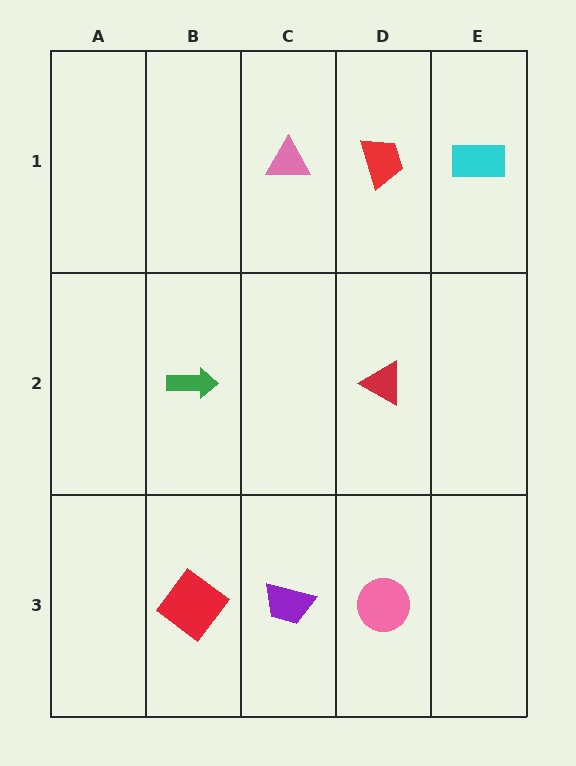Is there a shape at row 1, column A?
No, that cell is empty.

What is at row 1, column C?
A pink triangle.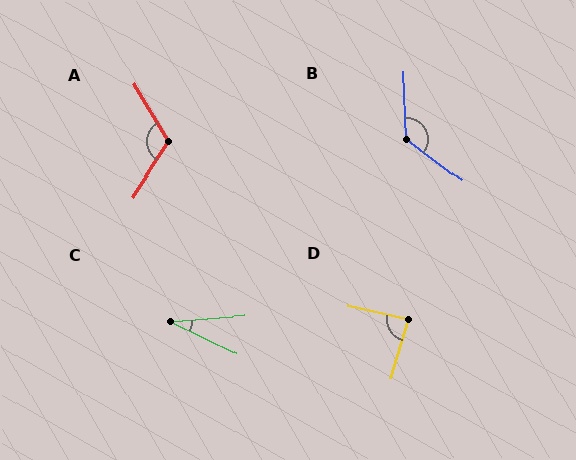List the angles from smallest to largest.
C (30°), D (86°), A (115°), B (129°).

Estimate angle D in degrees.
Approximately 86 degrees.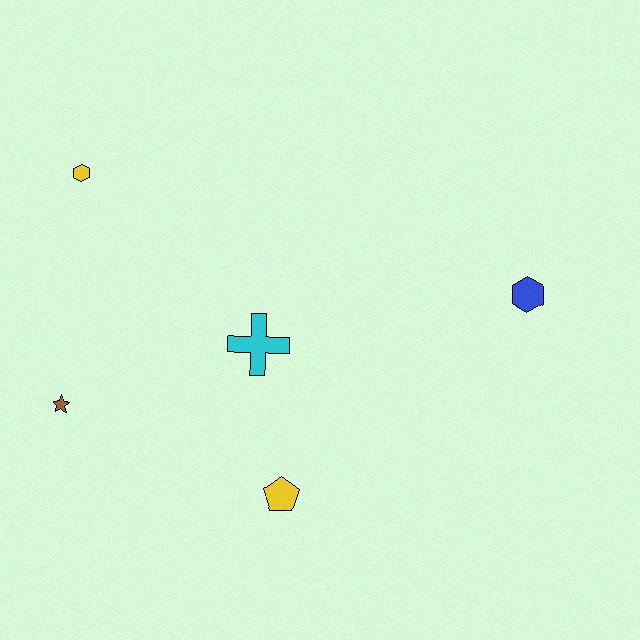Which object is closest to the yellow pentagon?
The cyan cross is closest to the yellow pentagon.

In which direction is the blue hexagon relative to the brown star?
The blue hexagon is to the right of the brown star.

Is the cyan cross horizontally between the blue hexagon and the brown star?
Yes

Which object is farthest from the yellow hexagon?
The blue hexagon is farthest from the yellow hexagon.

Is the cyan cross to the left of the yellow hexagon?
No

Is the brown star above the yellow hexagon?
No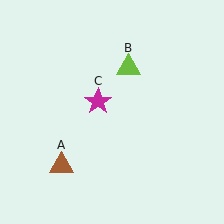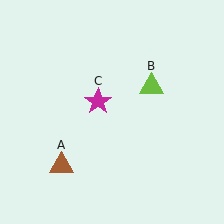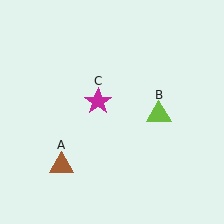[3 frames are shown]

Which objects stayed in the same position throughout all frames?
Brown triangle (object A) and magenta star (object C) remained stationary.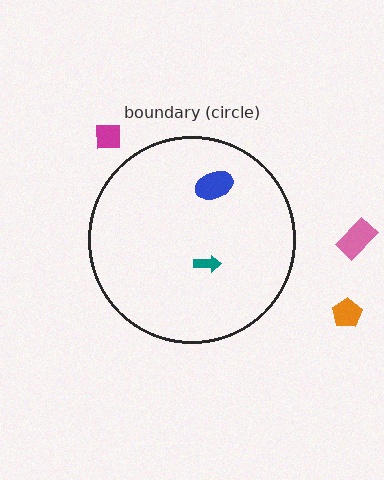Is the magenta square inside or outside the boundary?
Outside.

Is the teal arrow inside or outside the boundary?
Inside.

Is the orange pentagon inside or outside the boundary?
Outside.